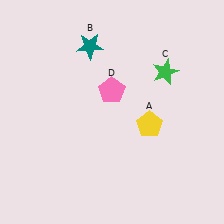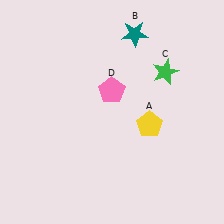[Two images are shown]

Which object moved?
The teal star (B) moved right.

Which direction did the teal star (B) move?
The teal star (B) moved right.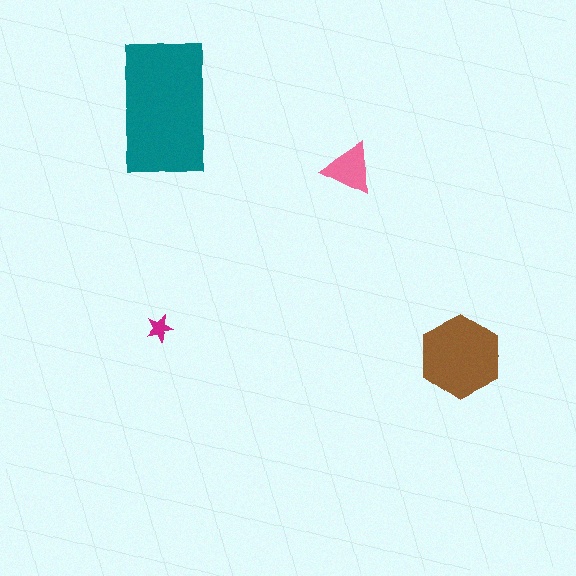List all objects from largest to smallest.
The teal rectangle, the brown hexagon, the pink triangle, the magenta star.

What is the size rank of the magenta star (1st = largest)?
4th.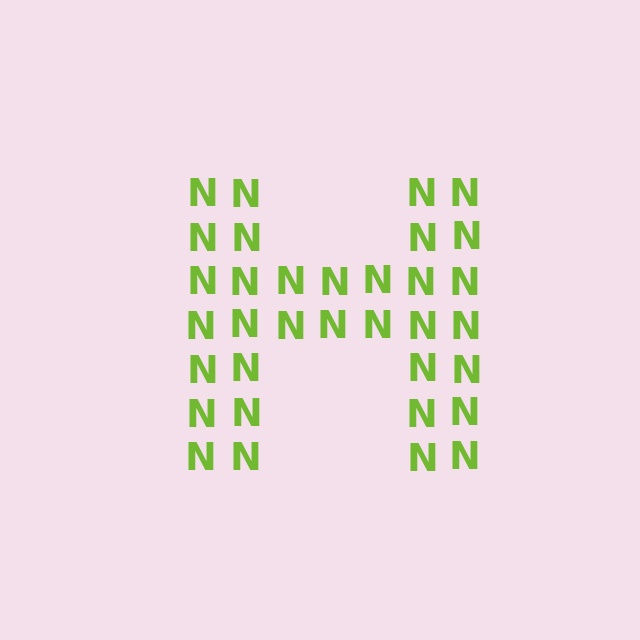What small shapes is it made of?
It is made of small letter N's.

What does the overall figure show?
The overall figure shows the letter H.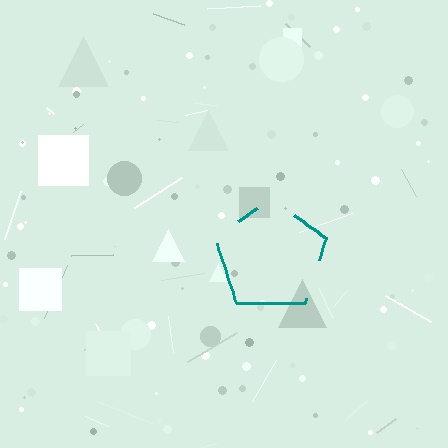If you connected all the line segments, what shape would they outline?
They would outline a pentagon.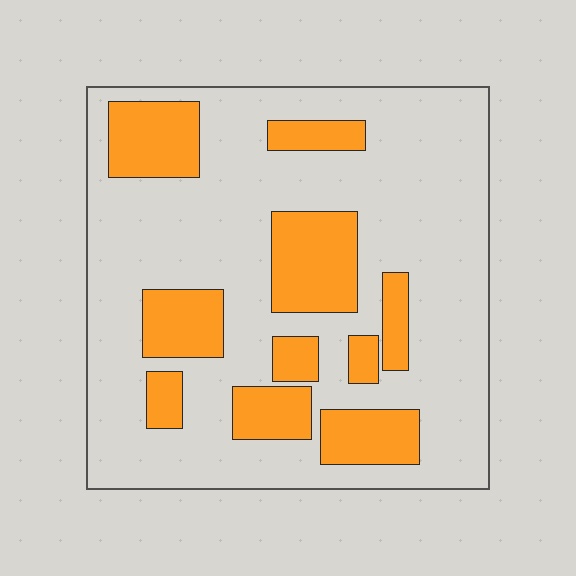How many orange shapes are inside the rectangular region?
10.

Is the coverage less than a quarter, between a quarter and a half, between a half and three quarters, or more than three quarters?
Between a quarter and a half.